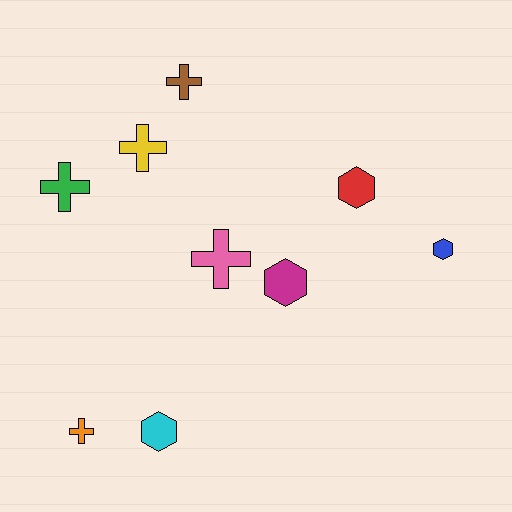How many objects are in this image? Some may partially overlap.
There are 9 objects.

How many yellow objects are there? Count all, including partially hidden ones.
There is 1 yellow object.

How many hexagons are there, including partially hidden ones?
There are 4 hexagons.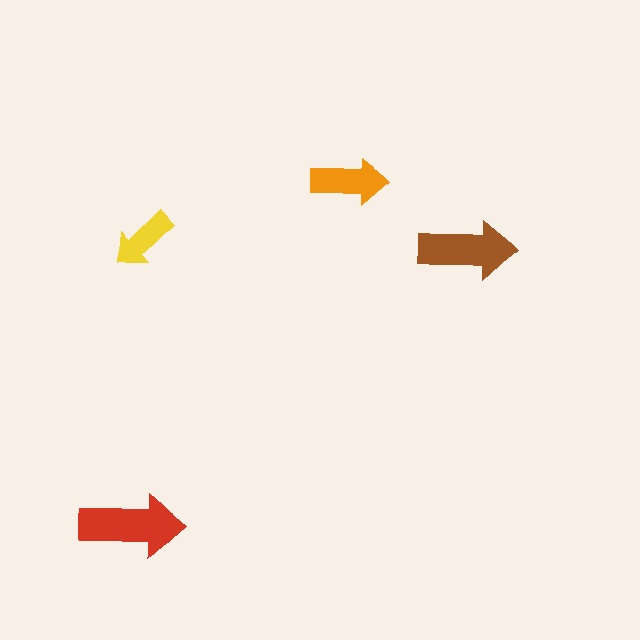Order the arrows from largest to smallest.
the red one, the brown one, the orange one, the yellow one.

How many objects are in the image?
There are 4 objects in the image.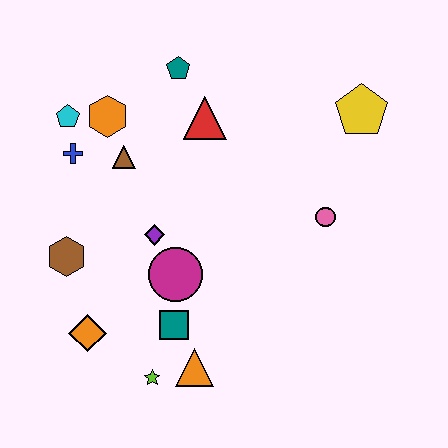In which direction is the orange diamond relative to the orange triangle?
The orange diamond is to the left of the orange triangle.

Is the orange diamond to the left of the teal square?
Yes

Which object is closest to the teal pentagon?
The red triangle is closest to the teal pentagon.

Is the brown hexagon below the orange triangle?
No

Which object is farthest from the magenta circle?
The yellow pentagon is farthest from the magenta circle.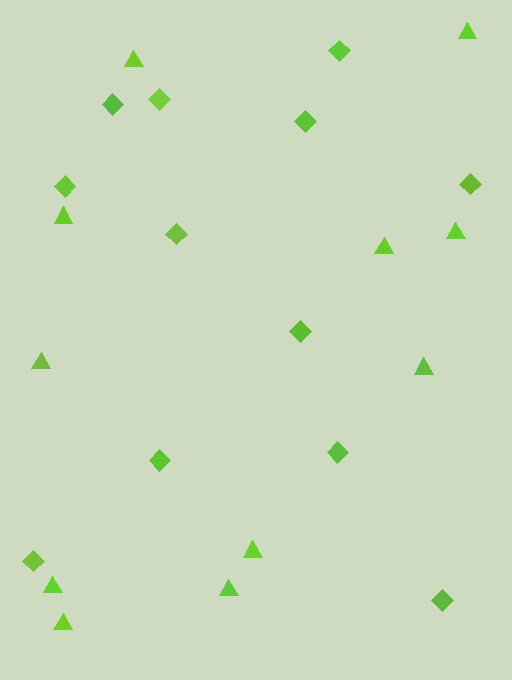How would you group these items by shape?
There are 2 groups: one group of diamonds (12) and one group of triangles (11).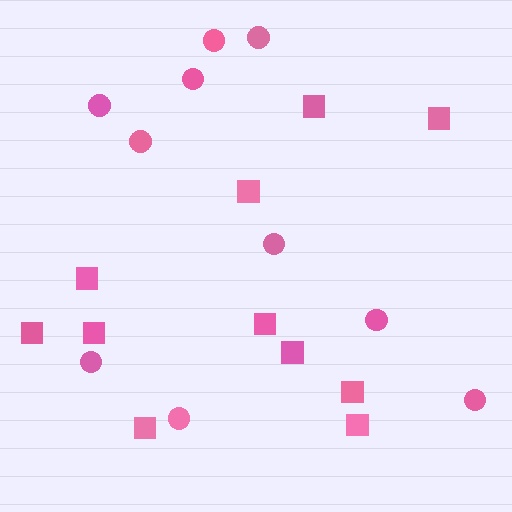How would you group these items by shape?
There are 2 groups: one group of squares (11) and one group of circles (10).